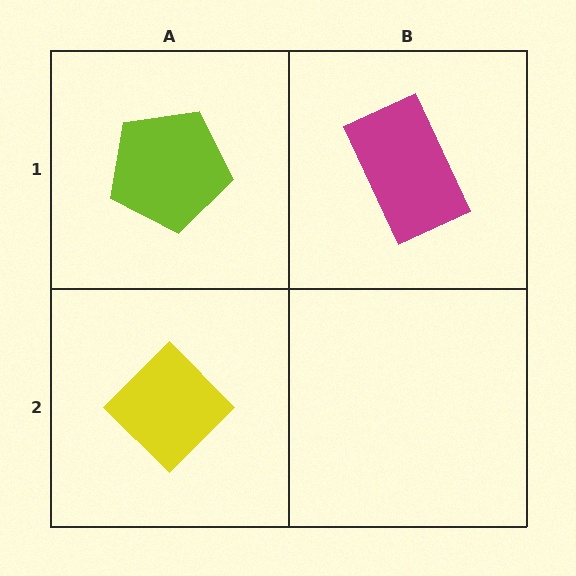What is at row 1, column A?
A lime pentagon.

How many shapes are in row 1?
2 shapes.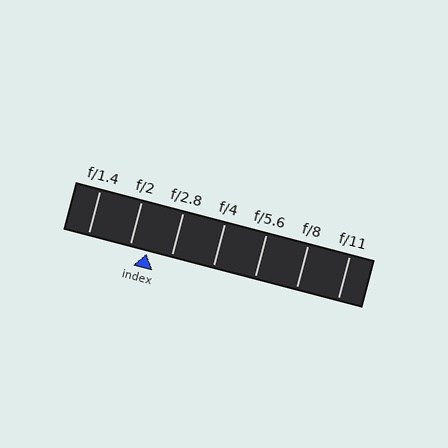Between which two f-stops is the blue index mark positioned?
The index mark is between f/2 and f/2.8.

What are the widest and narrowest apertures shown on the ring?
The widest aperture shown is f/1.4 and the narrowest is f/11.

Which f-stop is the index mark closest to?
The index mark is closest to f/2.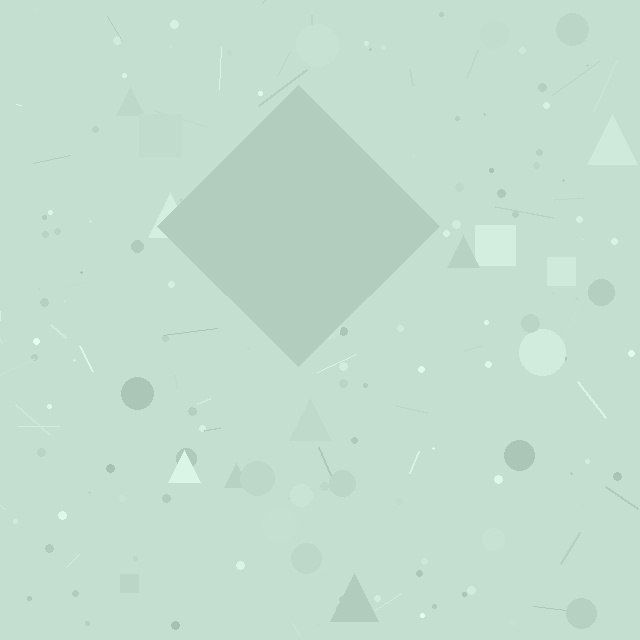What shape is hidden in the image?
A diamond is hidden in the image.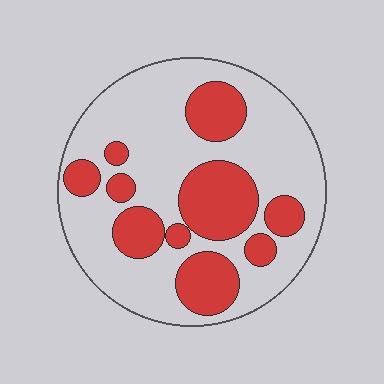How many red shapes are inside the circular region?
10.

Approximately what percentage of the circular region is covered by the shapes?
Approximately 35%.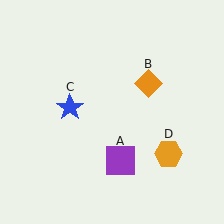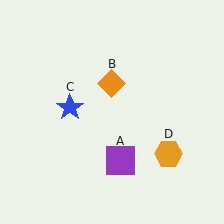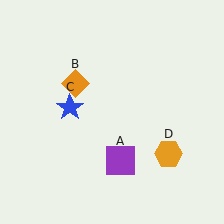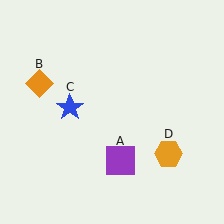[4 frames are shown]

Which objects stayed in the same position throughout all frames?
Purple square (object A) and blue star (object C) and orange hexagon (object D) remained stationary.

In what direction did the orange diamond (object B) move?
The orange diamond (object B) moved left.